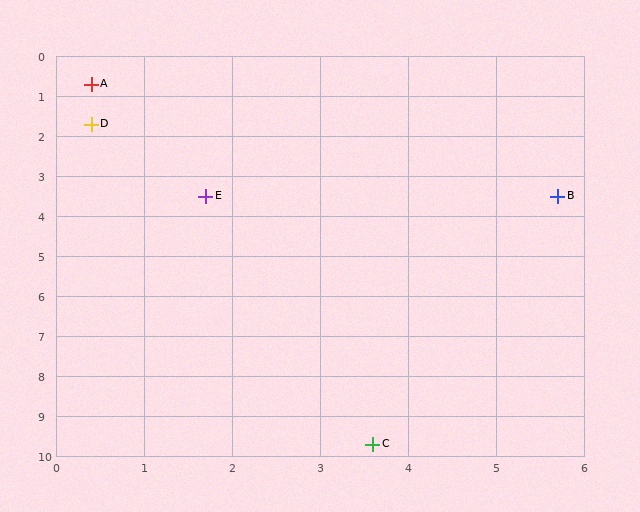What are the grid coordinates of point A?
Point A is at approximately (0.4, 0.7).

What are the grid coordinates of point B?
Point B is at approximately (5.7, 3.5).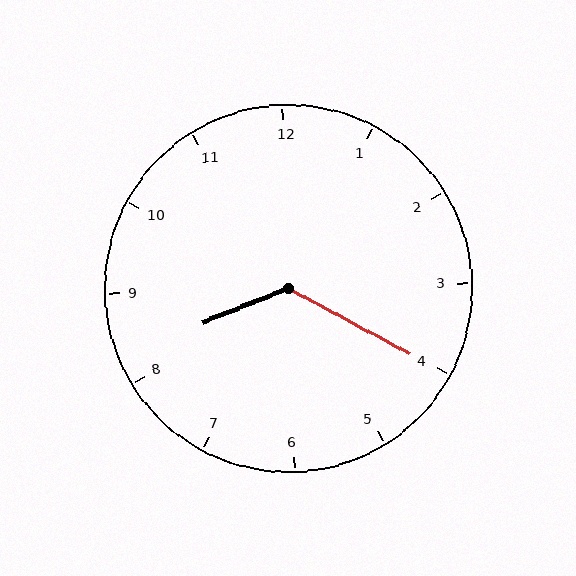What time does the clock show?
8:20.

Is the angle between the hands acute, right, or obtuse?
It is obtuse.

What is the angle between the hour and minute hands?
Approximately 130 degrees.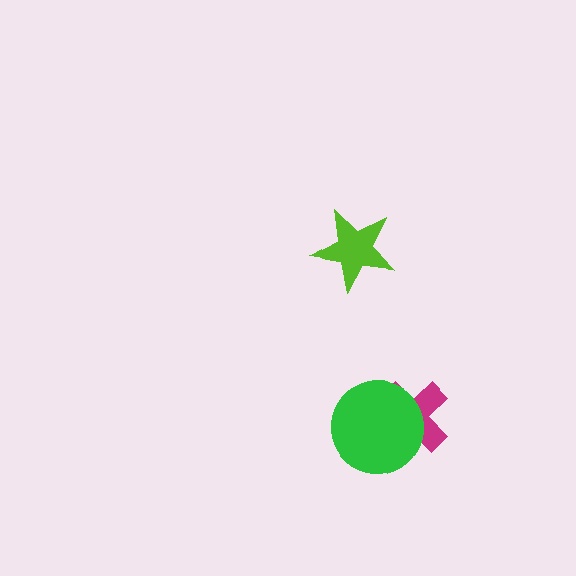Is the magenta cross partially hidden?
Yes, it is partially covered by another shape.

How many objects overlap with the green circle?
1 object overlaps with the green circle.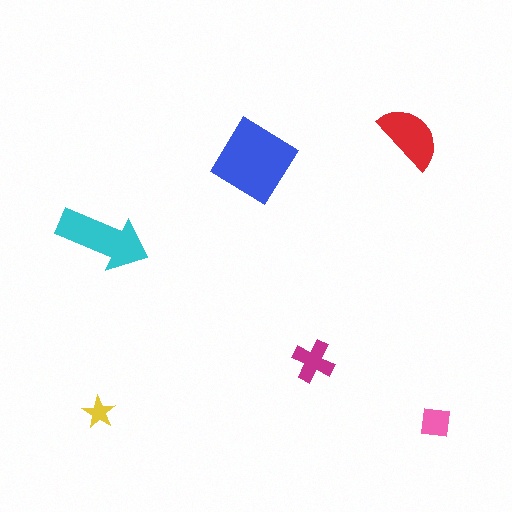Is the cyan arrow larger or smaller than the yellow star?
Larger.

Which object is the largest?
The blue diamond.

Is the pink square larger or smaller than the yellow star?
Larger.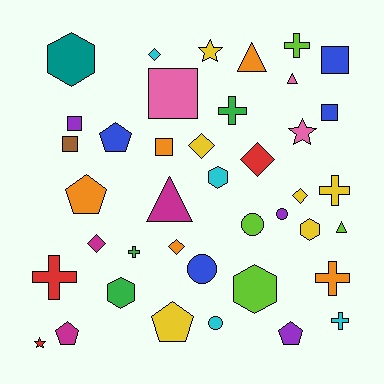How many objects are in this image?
There are 40 objects.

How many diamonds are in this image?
There are 6 diamonds.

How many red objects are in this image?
There are 3 red objects.